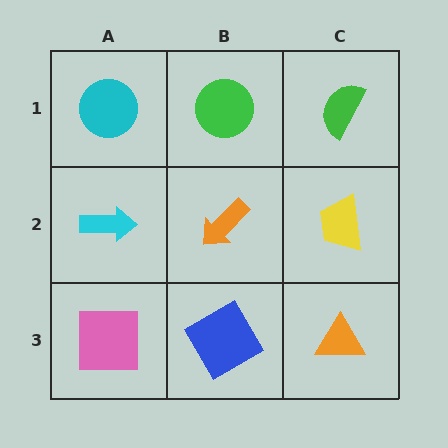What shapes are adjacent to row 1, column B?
An orange arrow (row 2, column B), a cyan circle (row 1, column A), a green semicircle (row 1, column C).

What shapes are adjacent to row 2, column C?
A green semicircle (row 1, column C), an orange triangle (row 3, column C), an orange arrow (row 2, column B).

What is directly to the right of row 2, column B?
A yellow trapezoid.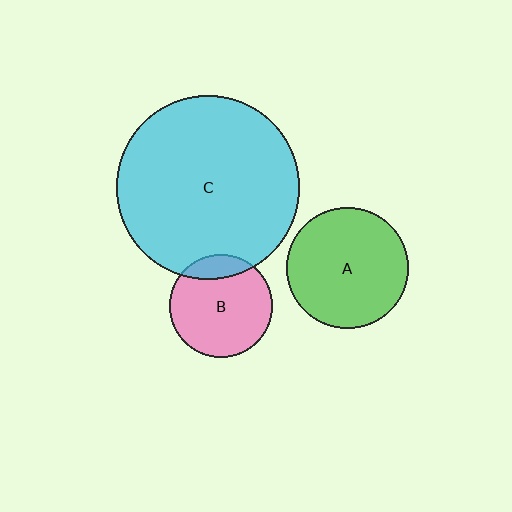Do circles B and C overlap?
Yes.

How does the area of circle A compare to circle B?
Approximately 1.4 times.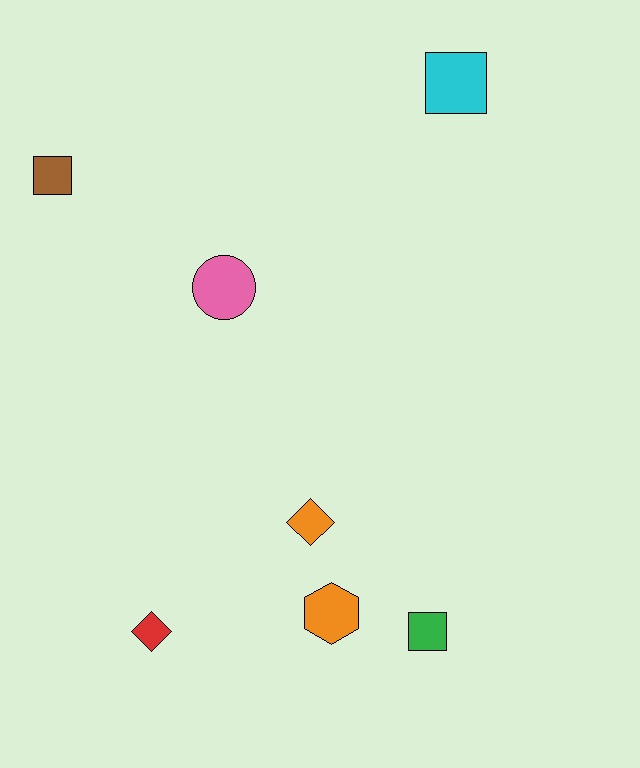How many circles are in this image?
There is 1 circle.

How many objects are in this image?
There are 7 objects.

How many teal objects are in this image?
There are no teal objects.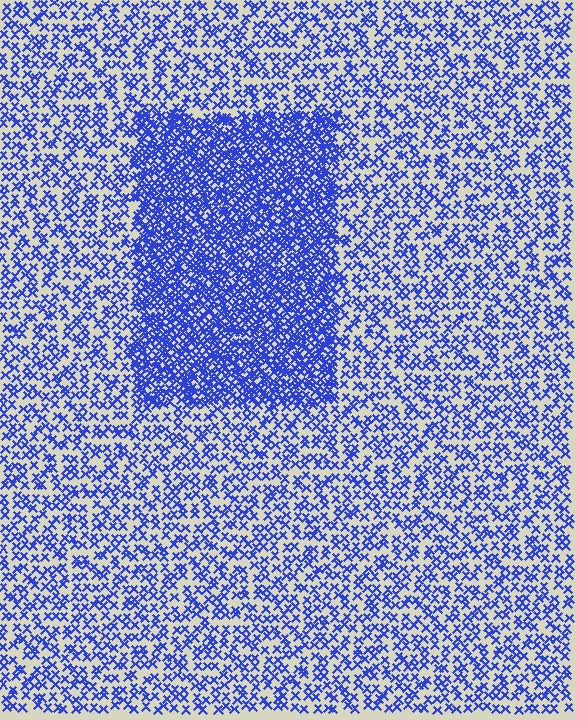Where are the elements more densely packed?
The elements are more densely packed inside the rectangle boundary.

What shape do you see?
I see a rectangle.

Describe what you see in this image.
The image contains small blue elements arranged at two different densities. A rectangle-shaped region is visible where the elements are more densely packed than the surrounding area.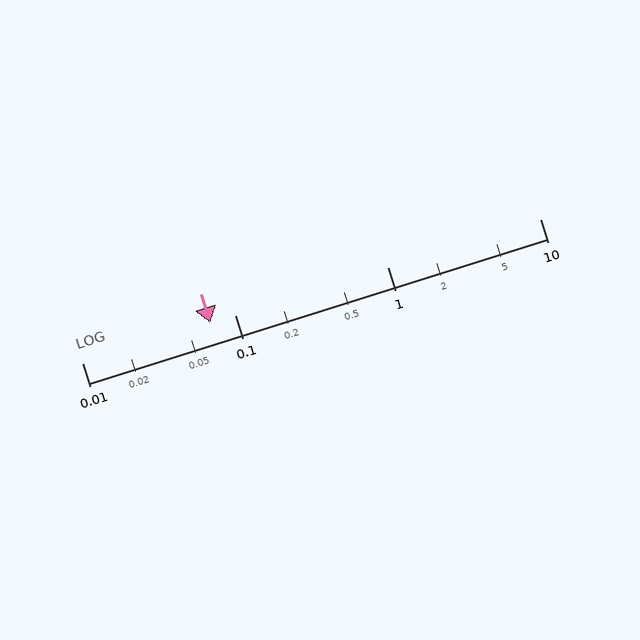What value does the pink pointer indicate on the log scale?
The pointer indicates approximately 0.069.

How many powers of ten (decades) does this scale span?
The scale spans 3 decades, from 0.01 to 10.